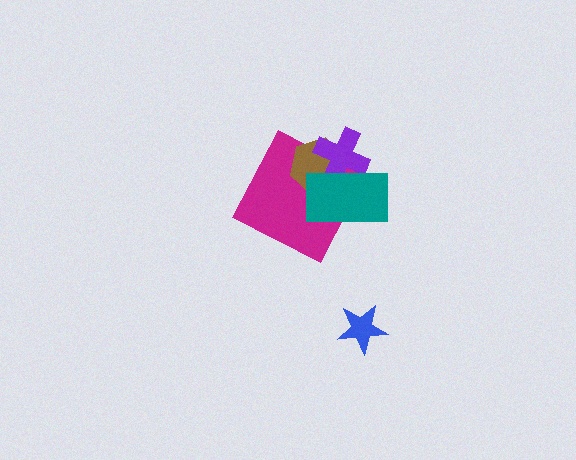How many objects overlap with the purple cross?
3 objects overlap with the purple cross.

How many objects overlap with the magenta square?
3 objects overlap with the magenta square.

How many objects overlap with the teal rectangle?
3 objects overlap with the teal rectangle.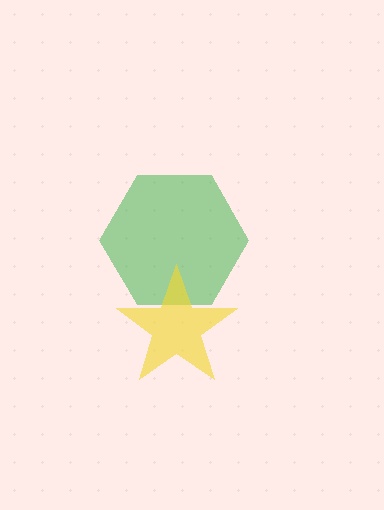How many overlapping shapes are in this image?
There are 2 overlapping shapes in the image.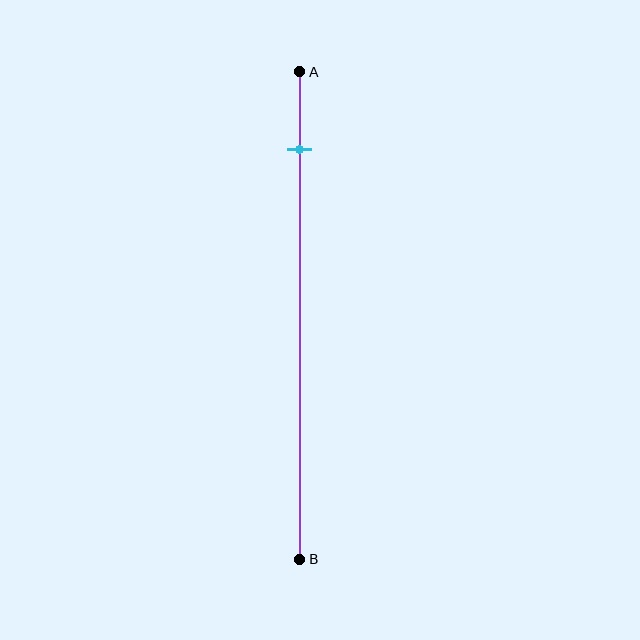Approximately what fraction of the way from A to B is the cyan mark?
The cyan mark is approximately 15% of the way from A to B.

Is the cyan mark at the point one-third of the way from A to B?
No, the mark is at about 15% from A, not at the 33% one-third point.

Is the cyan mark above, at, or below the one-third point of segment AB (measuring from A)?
The cyan mark is above the one-third point of segment AB.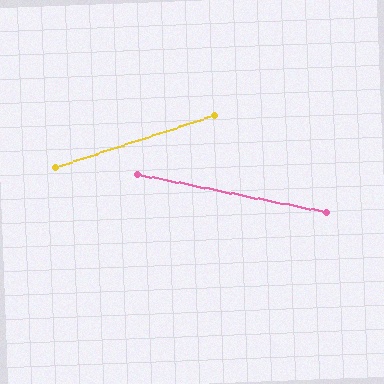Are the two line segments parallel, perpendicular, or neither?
Neither parallel nor perpendicular — they differ by about 29°.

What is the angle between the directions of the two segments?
Approximately 29 degrees.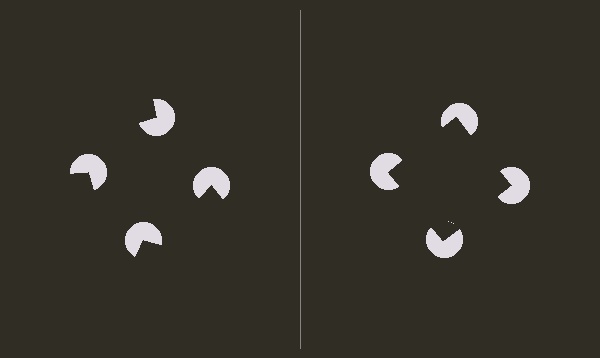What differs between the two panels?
The pac-man discs are positioned identically on both sides; only the wedge orientations differ. On the right they align to a square; on the left they are misaligned.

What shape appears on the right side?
An illusory square.